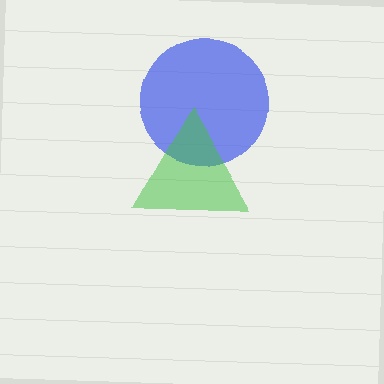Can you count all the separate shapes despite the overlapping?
Yes, there are 2 separate shapes.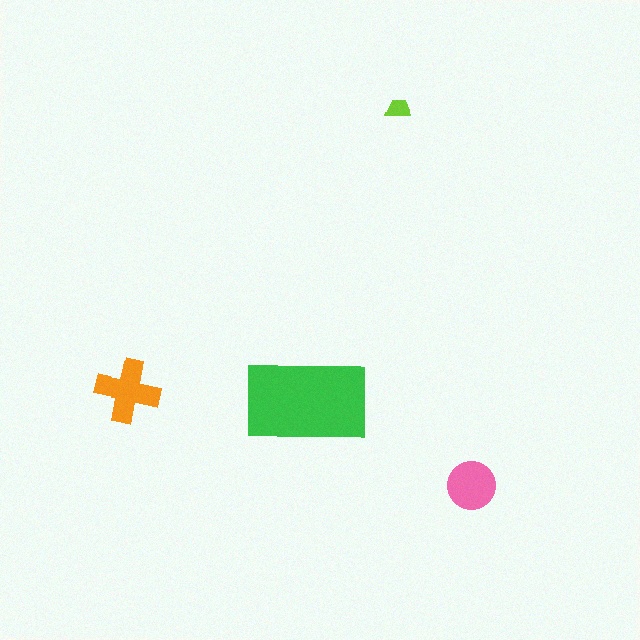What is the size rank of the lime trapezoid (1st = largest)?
4th.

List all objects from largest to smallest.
The green rectangle, the orange cross, the pink circle, the lime trapezoid.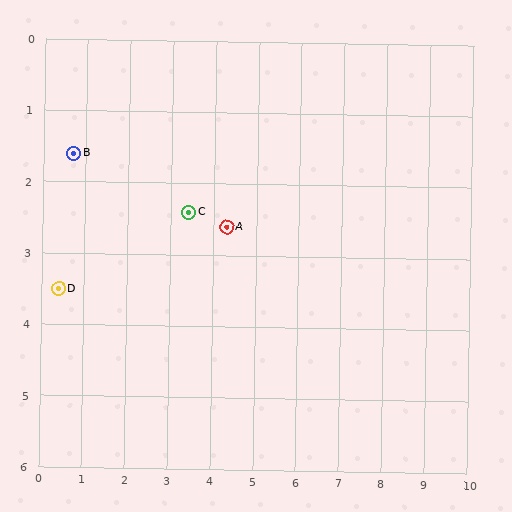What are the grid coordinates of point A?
Point A is at approximately (4.3, 2.6).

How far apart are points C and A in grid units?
Points C and A are about 0.9 grid units apart.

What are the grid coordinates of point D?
Point D is at approximately (0.4, 3.5).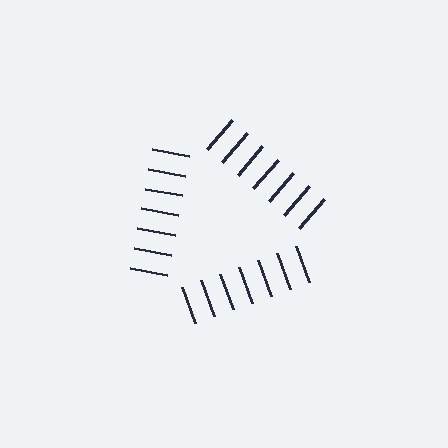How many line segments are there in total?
21 — 7 along each of the 3 edges.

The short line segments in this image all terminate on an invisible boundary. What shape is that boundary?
An illusory triangle — the line segments terminate on its edges but no continuous stroke is drawn.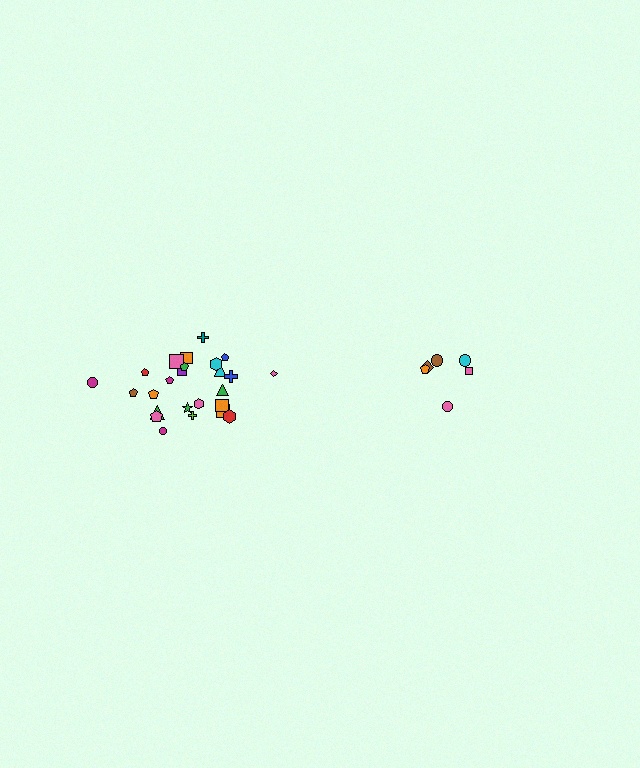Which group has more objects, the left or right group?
The left group.